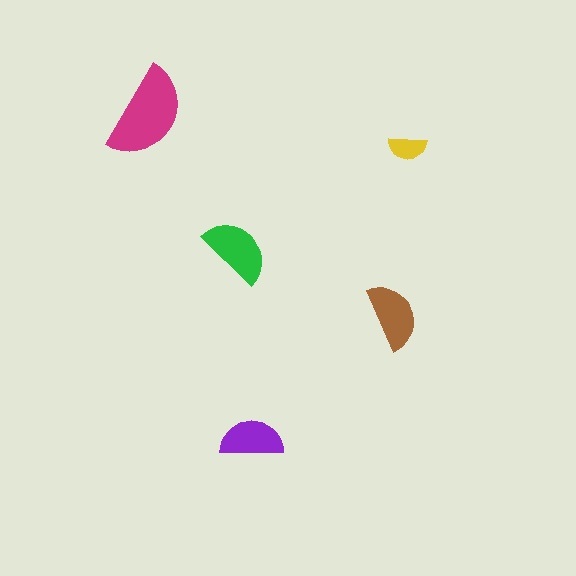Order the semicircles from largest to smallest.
the magenta one, the green one, the brown one, the purple one, the yellow one.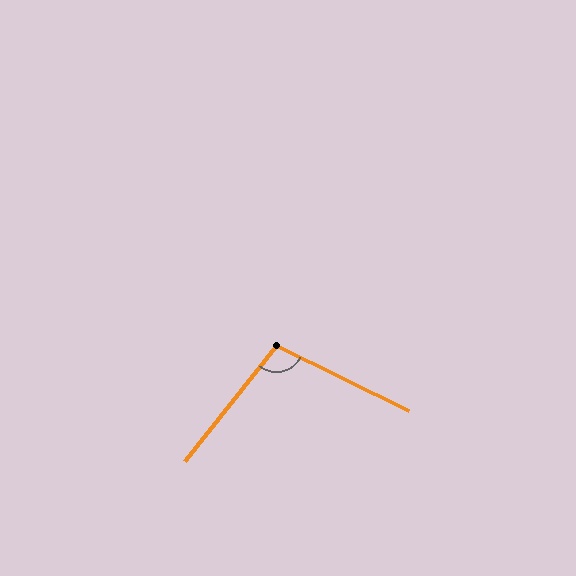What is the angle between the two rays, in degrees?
Approximately 103 degrees.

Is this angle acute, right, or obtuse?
It is obtuse.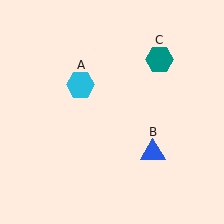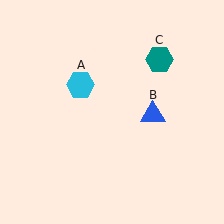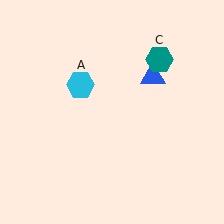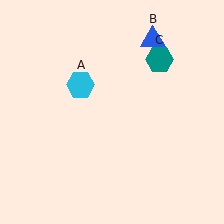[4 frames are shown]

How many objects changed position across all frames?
1 object changed position: blue triangle (object B).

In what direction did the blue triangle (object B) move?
The blue triangle (object B) moved up.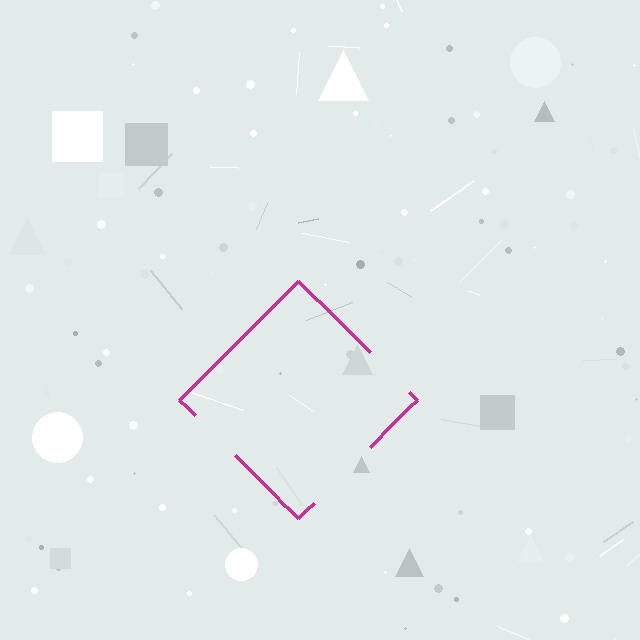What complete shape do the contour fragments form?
The contour fragments form a diamond.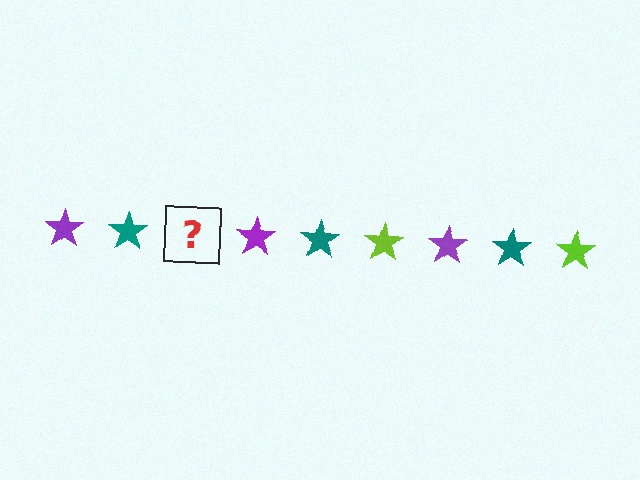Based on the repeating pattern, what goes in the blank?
The blank should be a lime star.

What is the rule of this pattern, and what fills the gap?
The rule is that the pattern cycles through purple, teal, lime stars. The gap should be filled with a lime star.